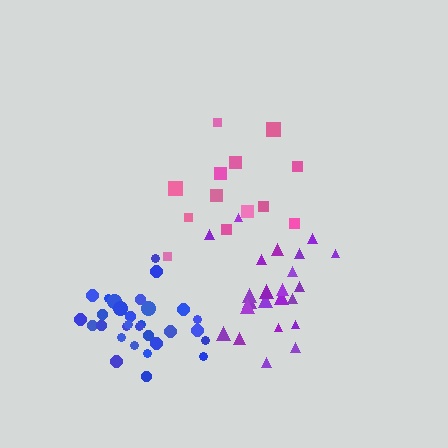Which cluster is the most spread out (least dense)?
Pink.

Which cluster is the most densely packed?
Blue.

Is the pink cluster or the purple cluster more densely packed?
Purple.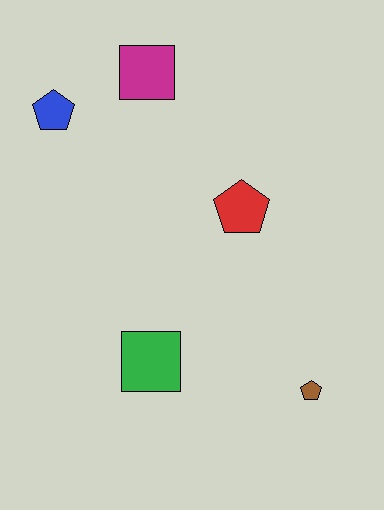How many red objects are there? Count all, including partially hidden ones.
There is 1 red object.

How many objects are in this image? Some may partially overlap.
There are 5 objects.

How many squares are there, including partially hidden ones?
There are 2 squares.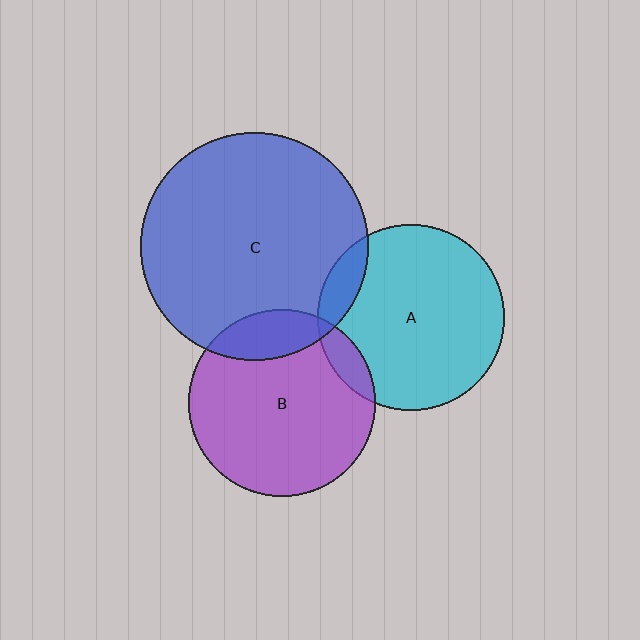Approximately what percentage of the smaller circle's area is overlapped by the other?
Approximately 15%.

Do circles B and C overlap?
Yes.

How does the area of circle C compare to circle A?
Approximately 1.5 times.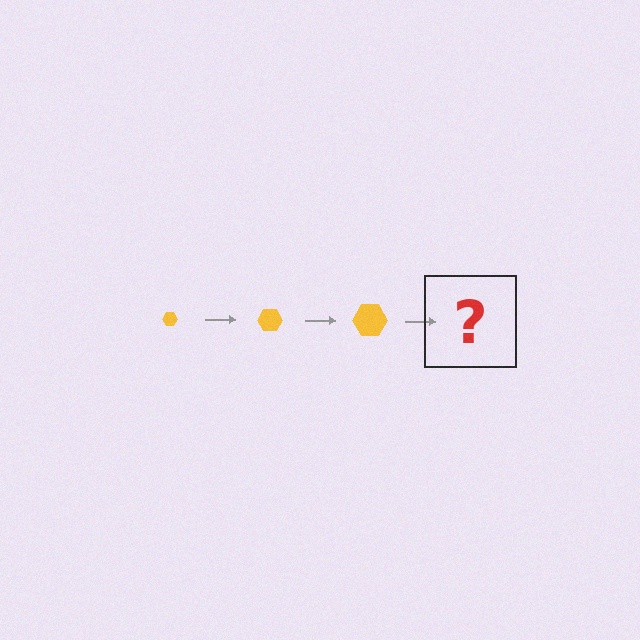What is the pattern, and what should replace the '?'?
The pattern is that the hexagon gets progressively larger each step. The '?' should be a yellow hexagon, larger than the previous one.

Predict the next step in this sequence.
The next step is a yellow hexagon, larger than the previous one.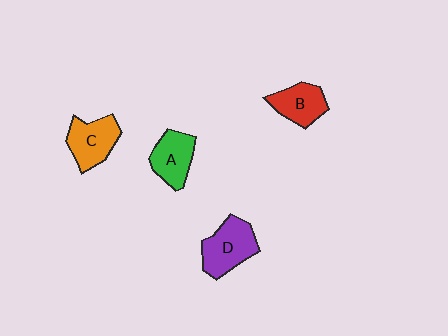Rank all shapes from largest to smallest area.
From largest to smallest: D (purple), C (orange), A (green), B (red).